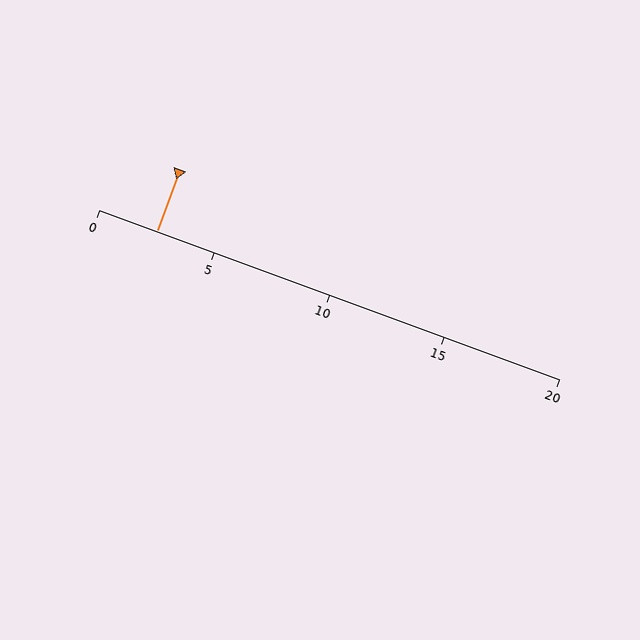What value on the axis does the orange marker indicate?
The marker indicates approximately 2.5.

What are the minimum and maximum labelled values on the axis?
The axis runs from 0 to 20.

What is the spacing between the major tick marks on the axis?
The major ticks are spaced 5 apart.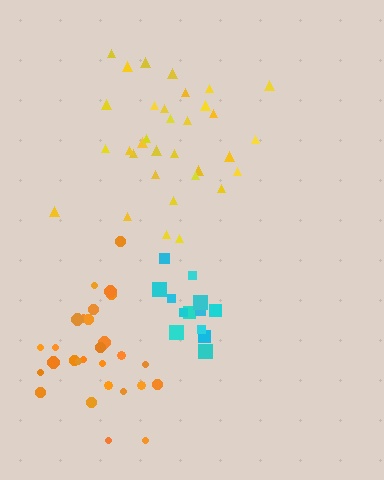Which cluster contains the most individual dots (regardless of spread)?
Yellow (33).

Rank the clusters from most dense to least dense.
yellow, cyan, orange.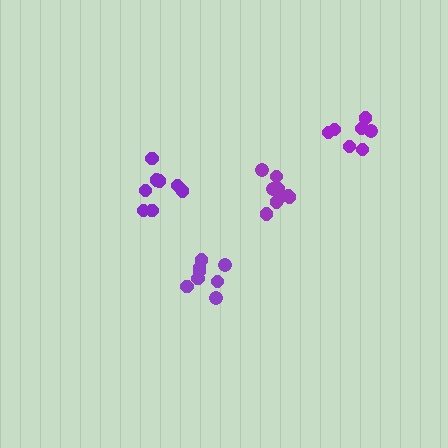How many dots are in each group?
Group 1: 9 dots, Group 2: 8 dots, Group 3: 8 dots, Group 4: 7 dots (32 total).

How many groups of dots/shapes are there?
There are 4 groups.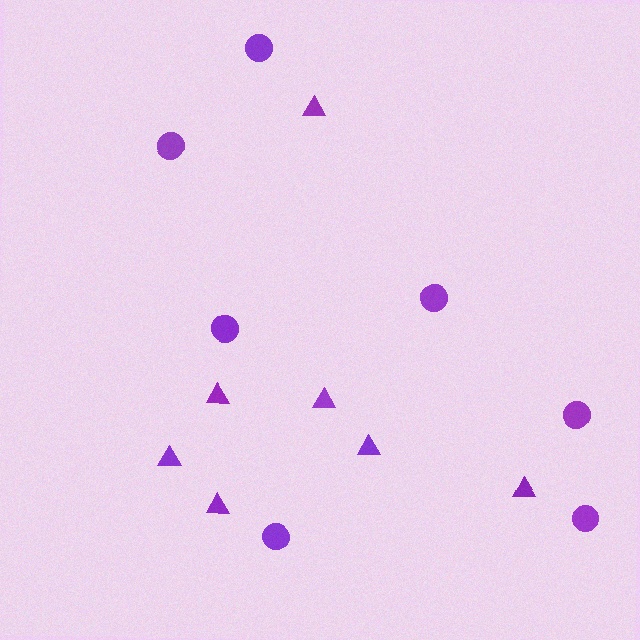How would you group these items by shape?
There are 2 groups: one group of circles (7) and one group of triangles (7).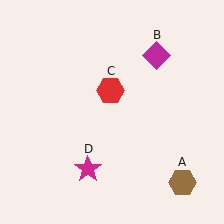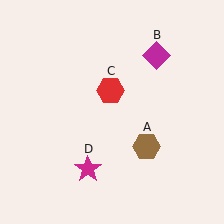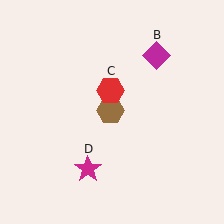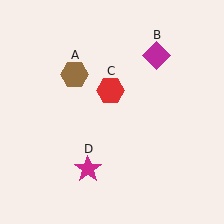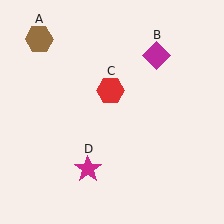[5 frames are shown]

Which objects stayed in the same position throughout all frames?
Magenta diamond (object B) and red hexagon (object C) and magenta star (object D) remained stationary.